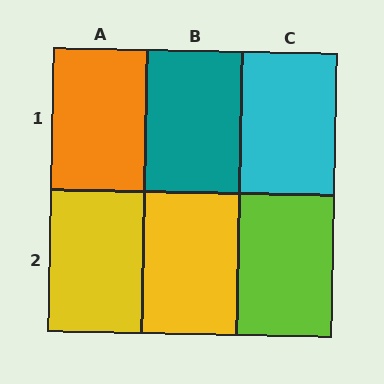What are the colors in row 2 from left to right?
Yellow, yellow, lime.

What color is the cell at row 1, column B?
Teal.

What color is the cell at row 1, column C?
Cyan.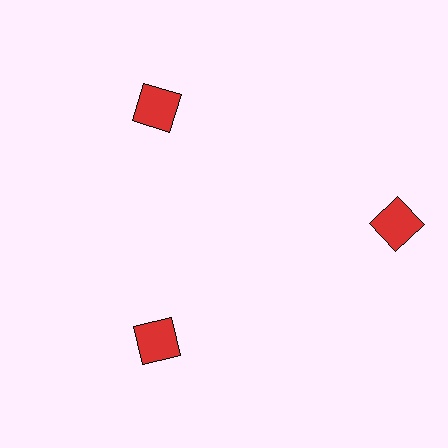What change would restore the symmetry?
The symmetry would be restored by moving it inward, back onto the ring so that all 3 squares sit at equal angles and equal distance from the center.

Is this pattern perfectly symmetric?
No. The 3 red squares are arranged in a ring, but one element near the 3 o'clock position is pushed outward from the center, breaking the 3-fold rotational symmetry.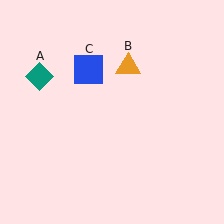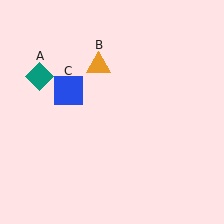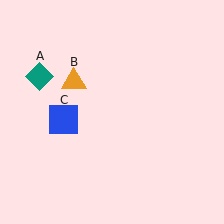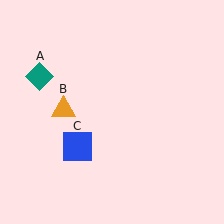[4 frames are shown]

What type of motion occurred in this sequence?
The orange triangle (object B), blue square (object C) rotated counterclockwise around the center of the scene.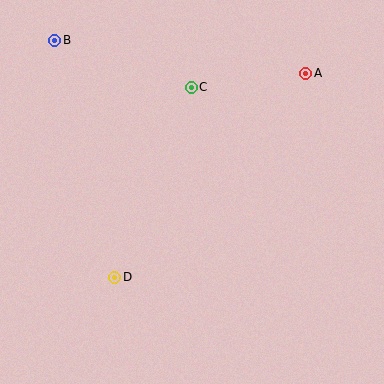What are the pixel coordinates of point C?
Point C is at (191, 87).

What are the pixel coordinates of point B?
Point B is at (55, 40).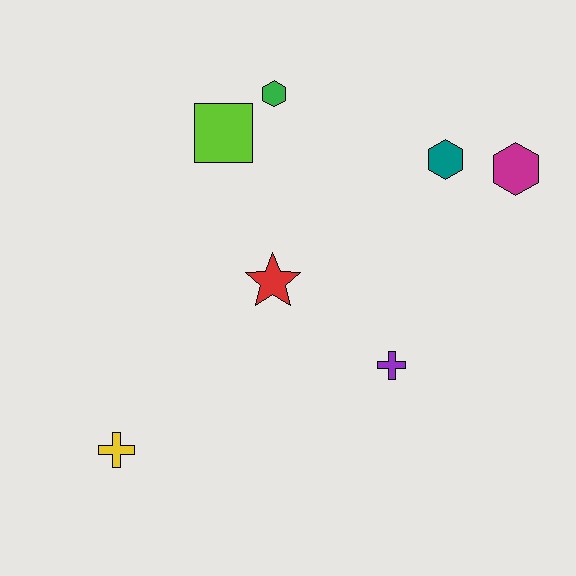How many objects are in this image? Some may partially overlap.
There are 7 objects.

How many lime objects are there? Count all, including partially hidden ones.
There is 1 lime object.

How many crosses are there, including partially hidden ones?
There are 2 crosses.